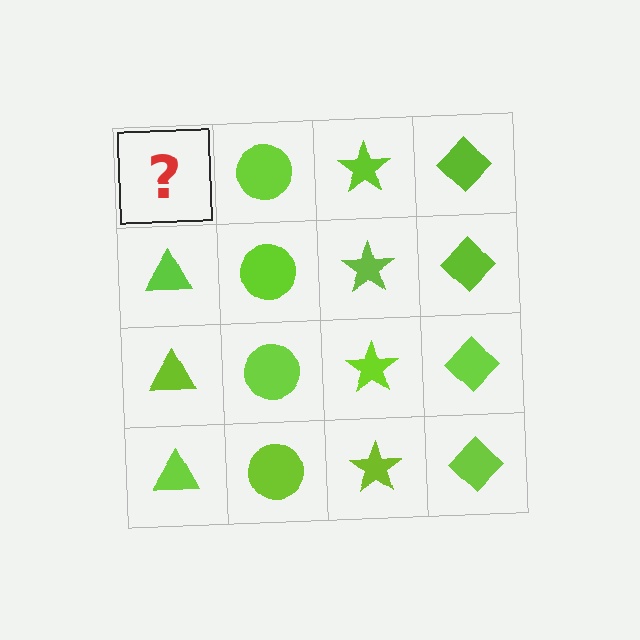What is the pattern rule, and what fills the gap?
The rule is that each column has a consistent shape. The gap should be filled with a lime triangle.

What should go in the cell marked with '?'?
The missing cell should contain a lime triangle.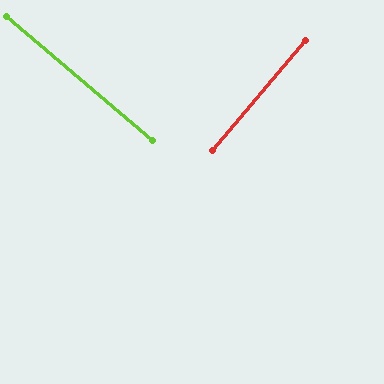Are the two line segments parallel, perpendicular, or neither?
Perpendicular — they meet at approximately 90°.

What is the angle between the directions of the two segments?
Approximately 90 degrees.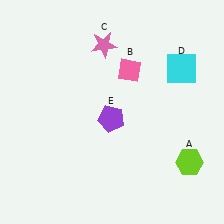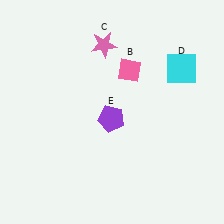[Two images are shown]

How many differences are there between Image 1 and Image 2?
There is 1 difference between the two images.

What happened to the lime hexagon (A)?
The lime hexagon (A) was removed in Image 2. It was in the bottom-right area of Image 1.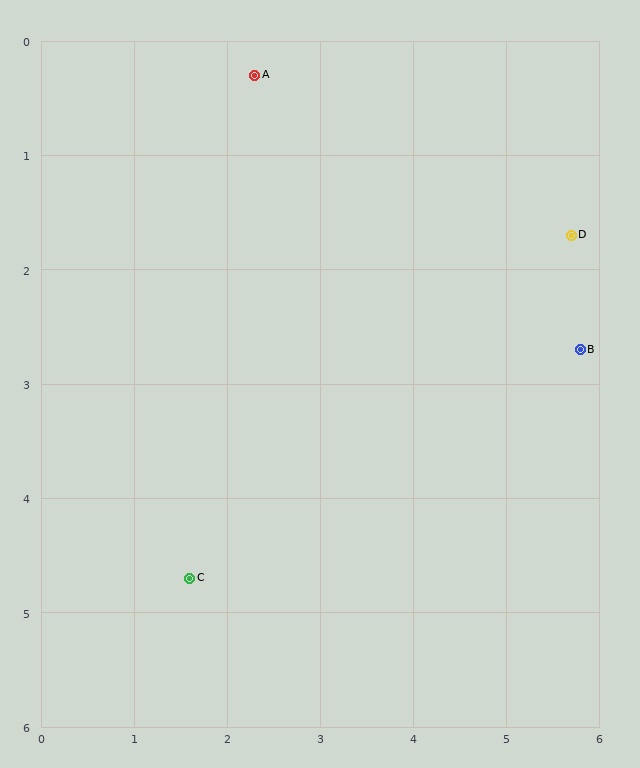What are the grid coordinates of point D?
Point D is at approximately (5.7, 1.7).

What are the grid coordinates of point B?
Point B is at approximately (5.8, 2.7).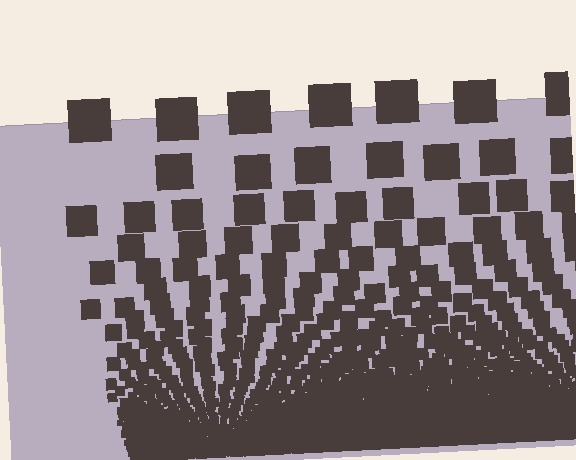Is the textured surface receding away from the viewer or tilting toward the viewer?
The surface appears to tilt toward the viewer. Texture elements get larger and sparser toward the top.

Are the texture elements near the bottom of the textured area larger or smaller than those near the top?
Smaller. The gradient is inverted — elements near the bottom are smaller and denser.